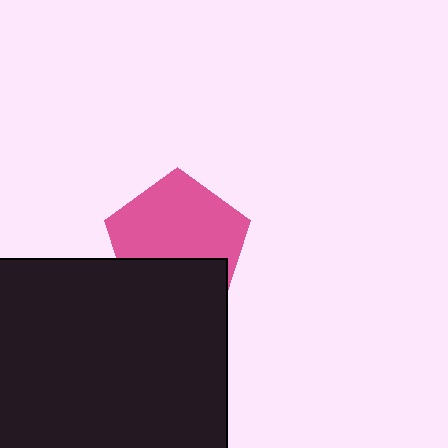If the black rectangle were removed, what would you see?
You would see the complete pink pentagon.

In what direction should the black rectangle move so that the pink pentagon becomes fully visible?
The black rectangle should move down. That is the shortest direction to clear the overlap and leave the pink pentagon fully visible.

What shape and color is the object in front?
The object in front is a black rectangle.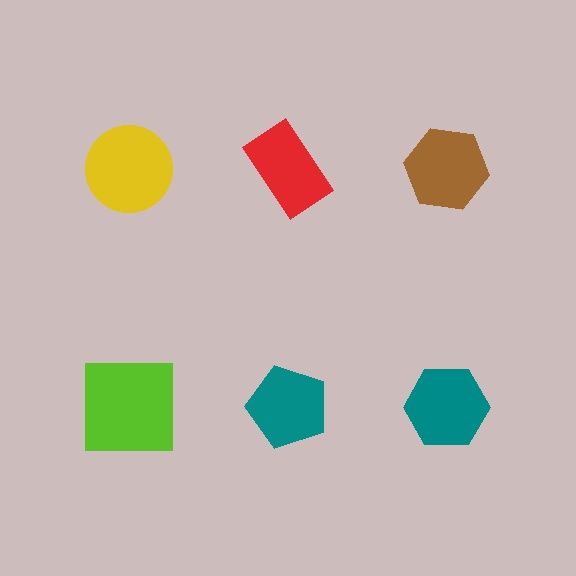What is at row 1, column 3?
A brown hexagon.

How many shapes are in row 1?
3 shapes.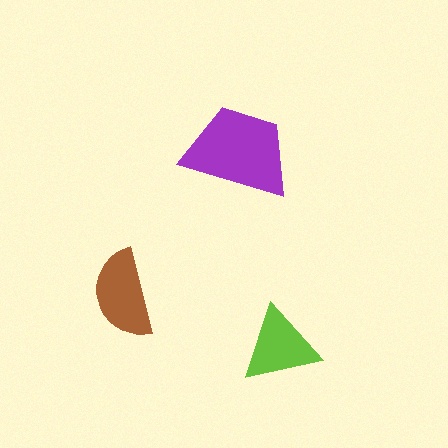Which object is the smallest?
The lime triangle.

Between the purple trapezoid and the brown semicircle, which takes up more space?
The purple trapezoid.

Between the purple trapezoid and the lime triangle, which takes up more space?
The purple trapezoid.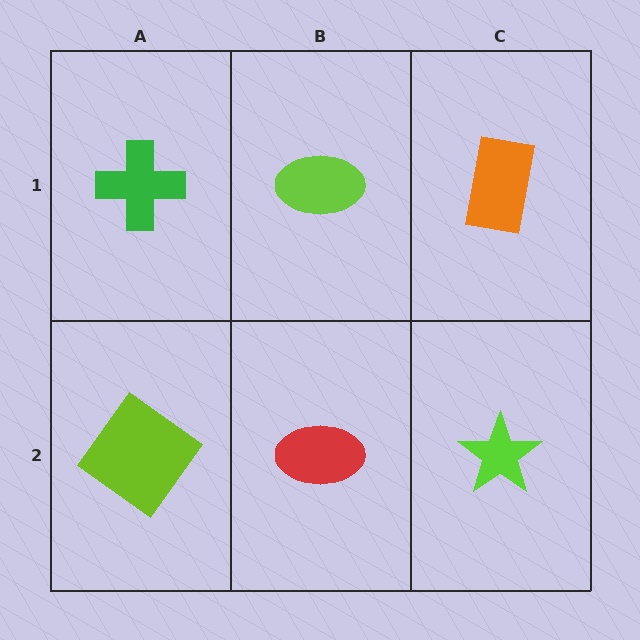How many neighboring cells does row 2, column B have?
3.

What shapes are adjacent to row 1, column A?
A lime diamond (row 2, column A), a lime ellipse (row 1, column B).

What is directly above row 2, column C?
An orange rectangle.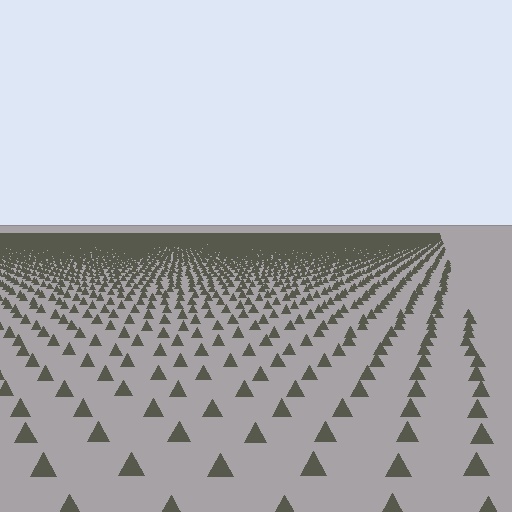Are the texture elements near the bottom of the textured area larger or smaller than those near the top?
Larger. Near the bottom, elements are closer to the viewer and appear at a bigger on-screen size.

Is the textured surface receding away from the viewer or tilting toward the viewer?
The surface is receding away from the viewer. Texture elements get smaller and denser toward the top.